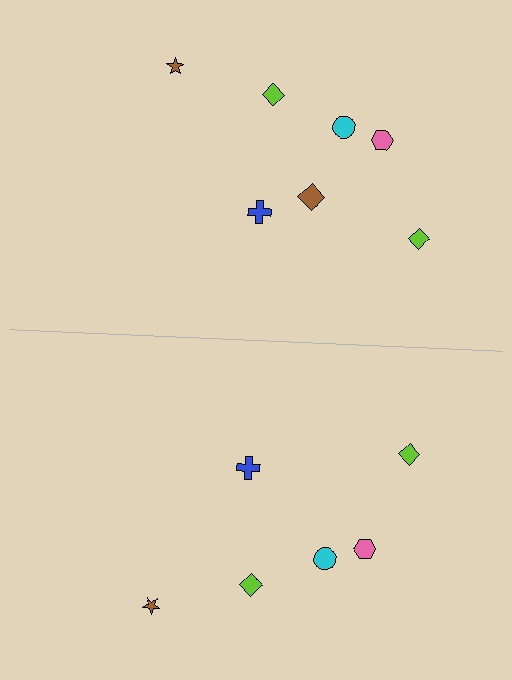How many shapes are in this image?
There are 13 shapes in this image.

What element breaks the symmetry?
A brown diamond is missing from the bottom side.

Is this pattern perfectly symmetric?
No, the pattern is not perfectly symmetric. A brown diamond is missing from the bottom side.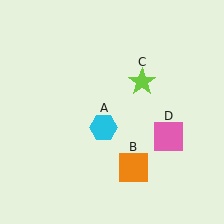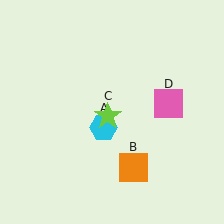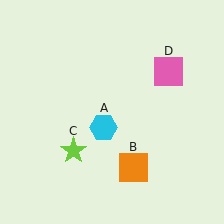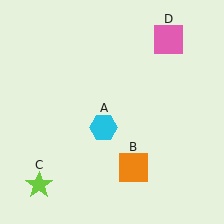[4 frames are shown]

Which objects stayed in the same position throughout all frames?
Cyan hexagon (object A) and orange square (object B) remained stationary.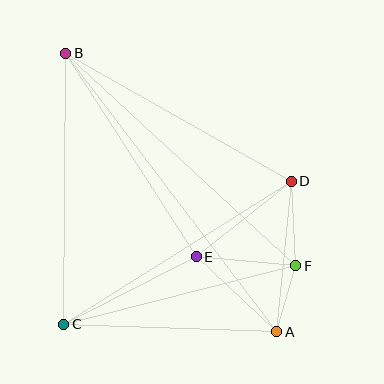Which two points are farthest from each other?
Points A and B are farthest from each other.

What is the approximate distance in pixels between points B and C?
The distance between B and C is approximately 271 pixels.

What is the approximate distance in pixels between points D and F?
The distance between D and F is approximately 85 pixels.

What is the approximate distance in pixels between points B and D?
The distance between B and D is approximately 259 pixels.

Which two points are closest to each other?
Points A and F are closest to each other.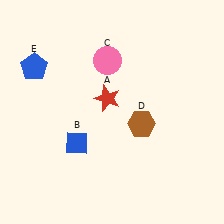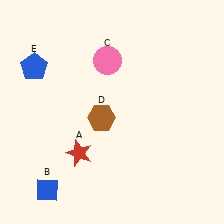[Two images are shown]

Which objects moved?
The objects that moved are: the red star (A), the blue diamond (B), the brown hexagon (D).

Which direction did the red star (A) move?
The red star (A) moved down.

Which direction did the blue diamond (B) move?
The blue diamond (B) moved down.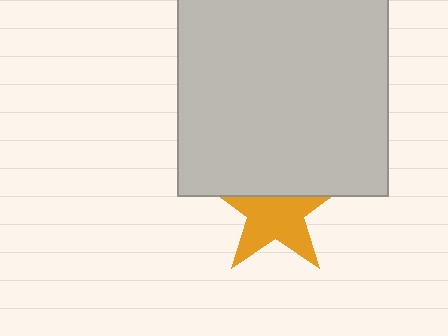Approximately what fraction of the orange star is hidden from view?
Roughly 38% of the orange star is hidden behind the light gray square.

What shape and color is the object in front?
The object in front is a light gray square.